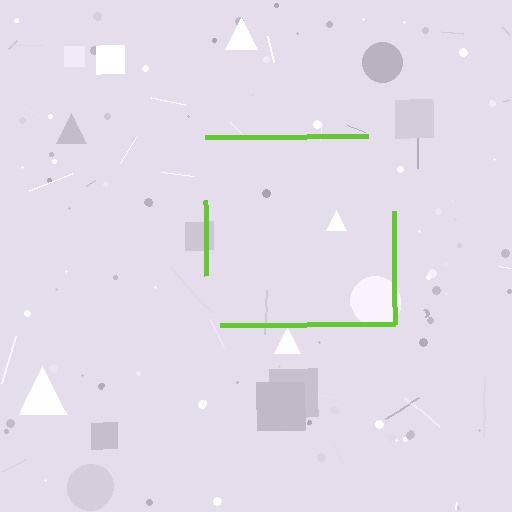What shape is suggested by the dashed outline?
The dashed outline suggests a square.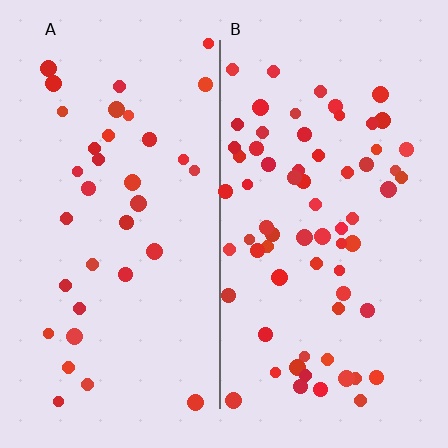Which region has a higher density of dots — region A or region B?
B (the right).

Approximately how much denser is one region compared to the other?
Approximately 1.9× — region B over region A.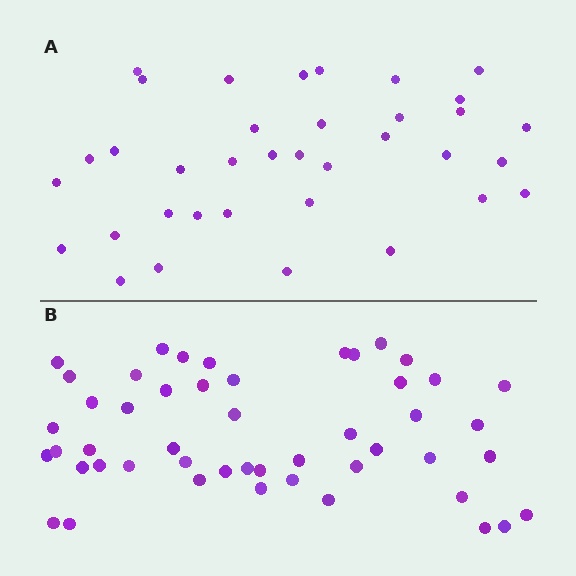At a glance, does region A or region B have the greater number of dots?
Region B (the bottom region) has more dots.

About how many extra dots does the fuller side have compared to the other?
Region B has approximately 15 more dots than region A.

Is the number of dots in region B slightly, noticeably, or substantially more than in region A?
Region B has noticeably more, but not dramatically so. The ratio is roughly 1.4 to 1.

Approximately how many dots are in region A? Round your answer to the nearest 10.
About 40 dots. (The exact count is 36, which rounds to 40.)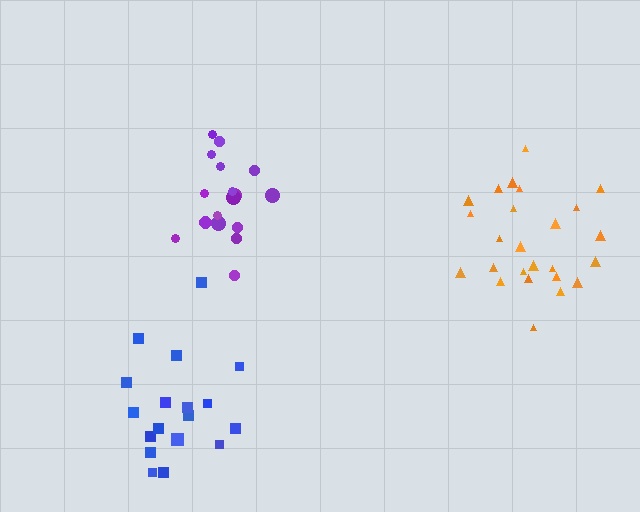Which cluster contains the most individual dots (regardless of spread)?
Orange (25).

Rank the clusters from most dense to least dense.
purple, orange, blue.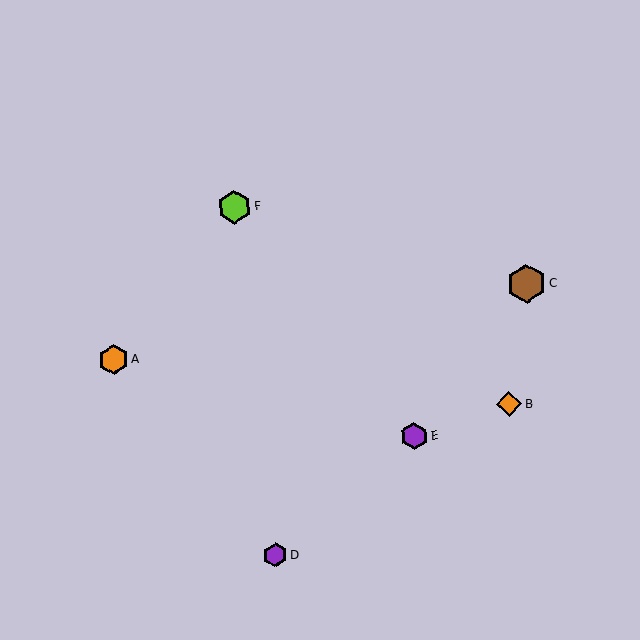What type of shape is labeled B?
Shape B is an orange diamond.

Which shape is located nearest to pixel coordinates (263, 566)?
The purple hexagon (labeled D) at (276, 555) is nearest to that location.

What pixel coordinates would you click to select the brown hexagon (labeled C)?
Click at (526, 284) to select the brown hexagon C.